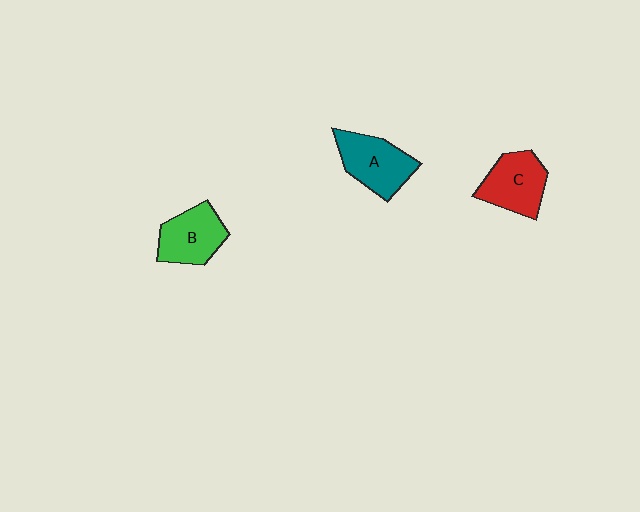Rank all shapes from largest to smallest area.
From largest to smallest: A (teal), C (red), B (green).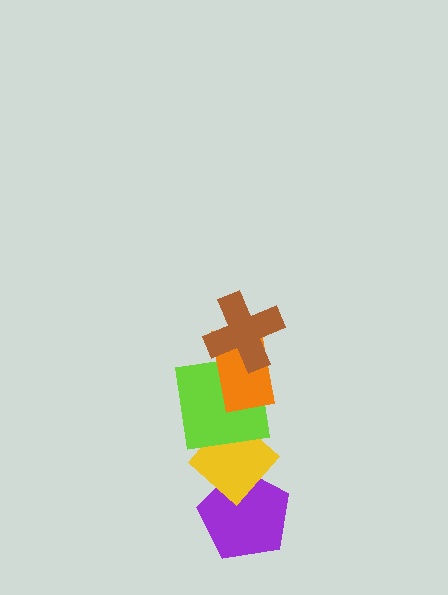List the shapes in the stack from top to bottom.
From top to bottom: the brown cross, the orange rectangle, the lime square, the yellow diamond, the purple pentagon.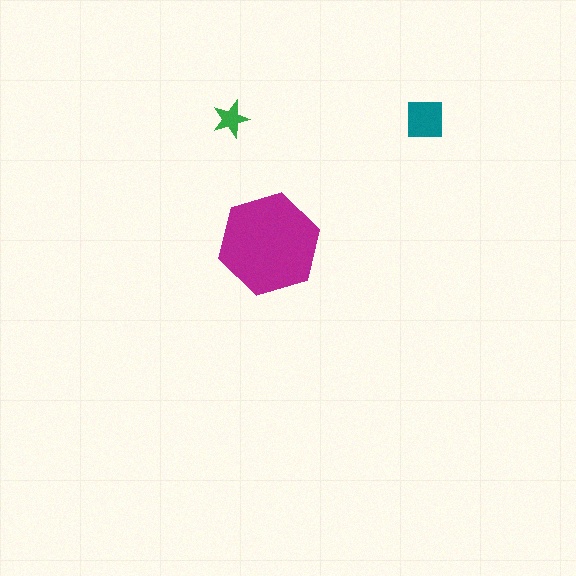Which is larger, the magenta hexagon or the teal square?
The magenta hexagon.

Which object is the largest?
The magenta hexagon.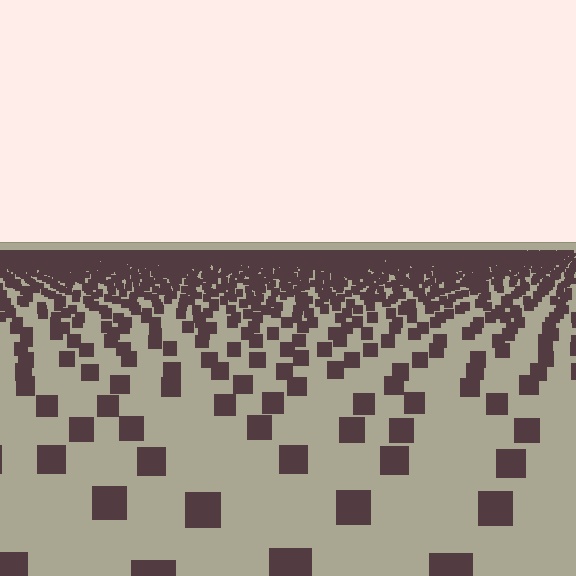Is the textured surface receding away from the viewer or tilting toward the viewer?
The surface is receding away from the viewer. Texture elements get smaller and denser toward the top.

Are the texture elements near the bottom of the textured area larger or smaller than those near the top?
Larger. Near the bottom, elements are closer to the viewer and appear at a bigger on-screen size.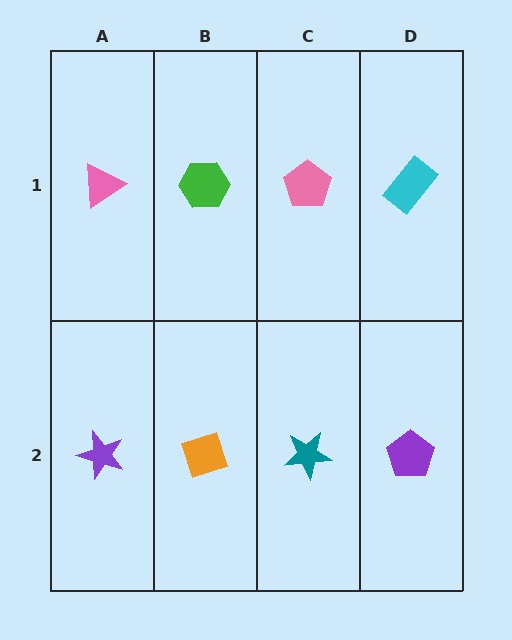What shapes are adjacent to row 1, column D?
A purple pentagon (row 2, column D), a pink pentagon (row 1, column C).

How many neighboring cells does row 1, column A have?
2.